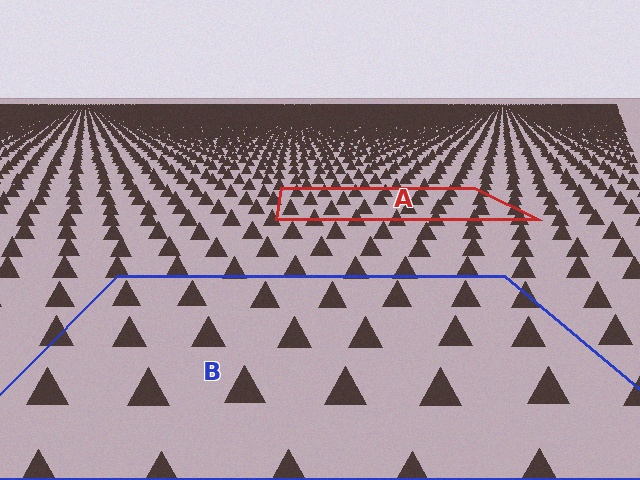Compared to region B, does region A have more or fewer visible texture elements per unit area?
Region A has more texture elements per unit area — they are packed more densely because it is farther away.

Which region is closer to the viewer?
Region B is closer. The texture elements there are larger and more spread out.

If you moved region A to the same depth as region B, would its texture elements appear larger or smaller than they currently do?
They would appear larger. At a closer depth, the same texture elements are projected at a bigger on-screen size.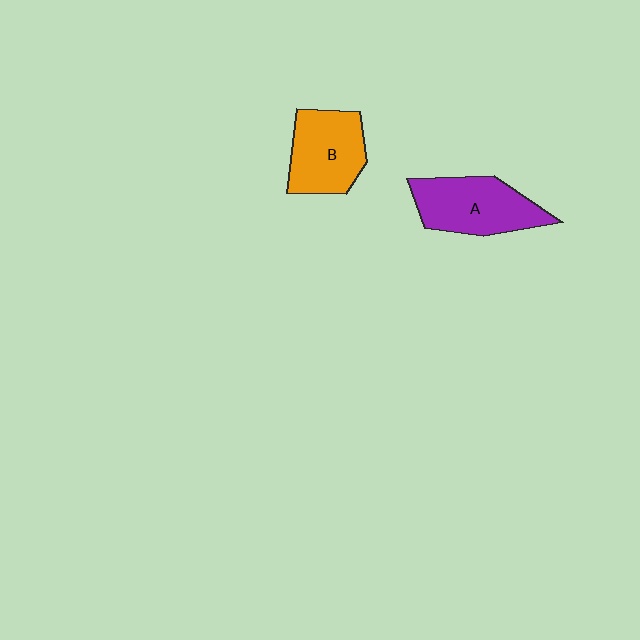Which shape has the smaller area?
Shape B (orange).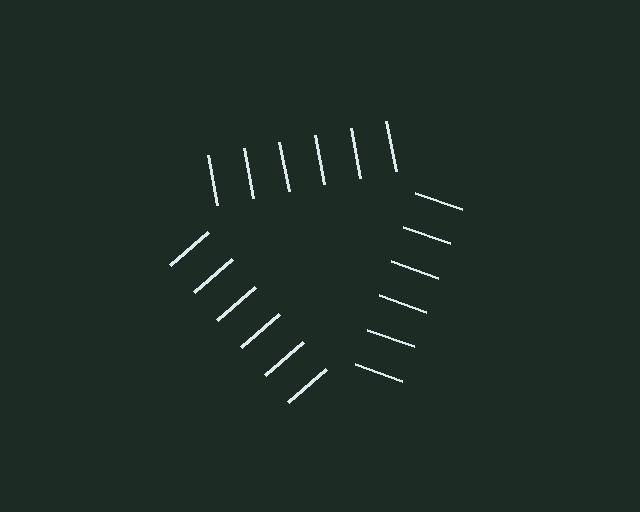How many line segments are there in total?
18 — 6 along each of the 3 edges.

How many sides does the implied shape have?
3 sides — the line-ends trace a triangle.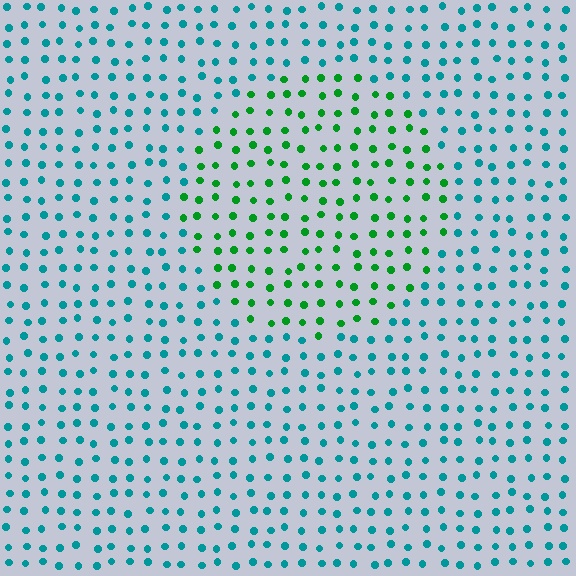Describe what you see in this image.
The image is filled with small teal elements in a uniform arrangement. A circle-shaped region is visible where the elements are tinted to a slightly different hue, forming a subtle color boundary.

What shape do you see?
I see a circle.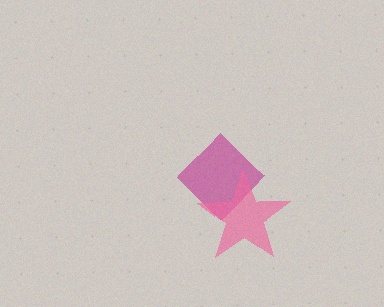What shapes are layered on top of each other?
The layered shapes are: a magenta diamond, a pink star.